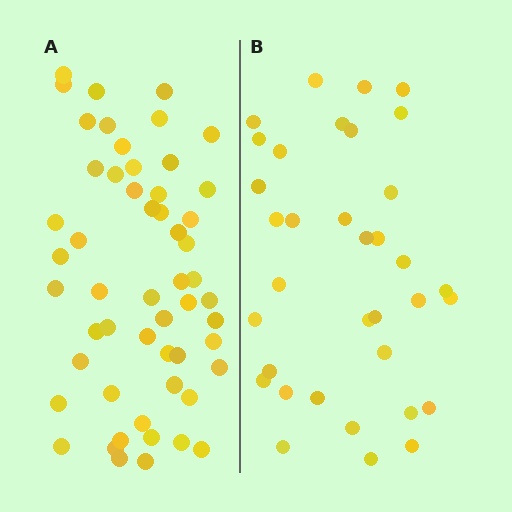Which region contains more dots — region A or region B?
Region A (the left region) has more dots.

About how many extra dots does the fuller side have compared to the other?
Region A has approximately 20 more dots than region B.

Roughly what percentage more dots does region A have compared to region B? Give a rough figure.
About 55% more.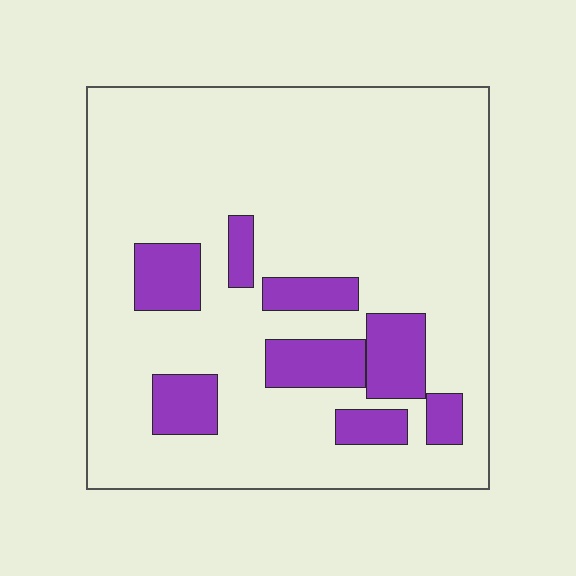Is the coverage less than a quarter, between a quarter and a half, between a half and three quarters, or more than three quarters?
Less than a quarter.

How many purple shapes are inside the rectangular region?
8.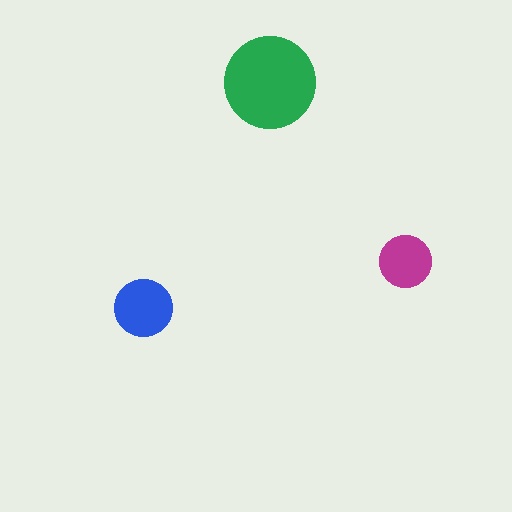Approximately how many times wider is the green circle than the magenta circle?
About 2 times wider.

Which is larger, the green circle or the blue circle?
The green one.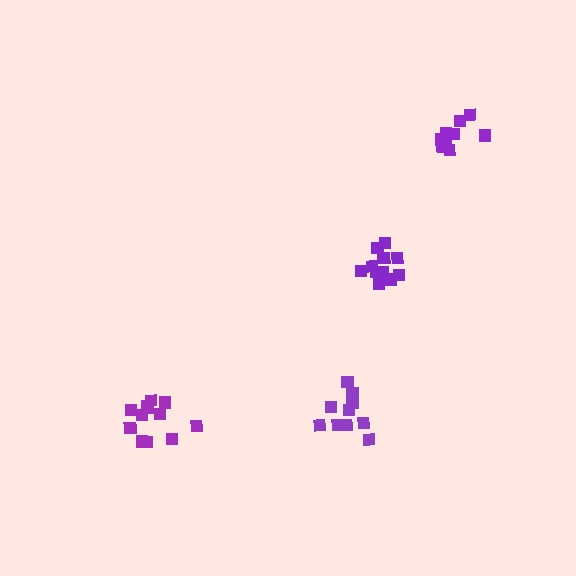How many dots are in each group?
Group 1: 11 dots, Group 2: 12 dots, Group 3: 11 dots, Group 4: 9 dots (43 total).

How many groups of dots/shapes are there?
There are 4 groups.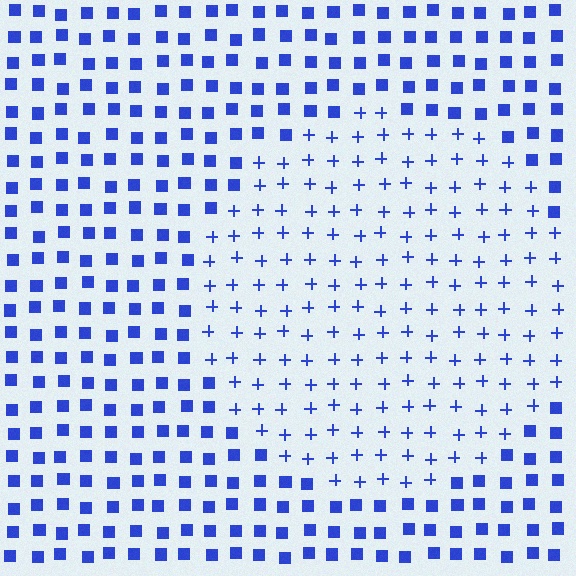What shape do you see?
I see a circle.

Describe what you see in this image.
The image is filled with small blue elements arranged in a uniform grid. A circle-shaped region contains plus signs, while the surrounding area contains squares. The boundary is defined purely by the change in element shape.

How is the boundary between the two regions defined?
The boundary is defined by a change in element shape: plus signs inside vs. squares outside. All elements share the same color and spacing.